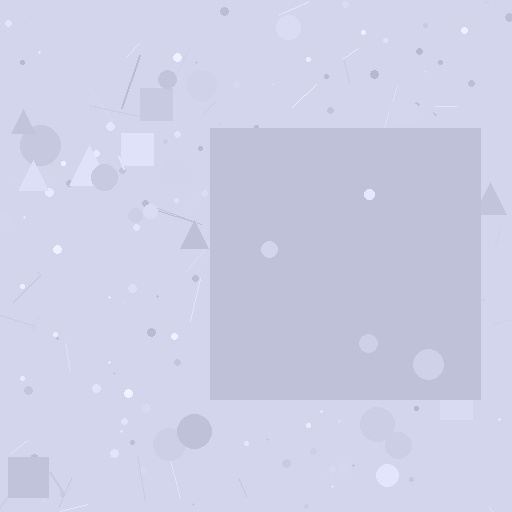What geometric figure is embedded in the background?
A square is embedded in the background.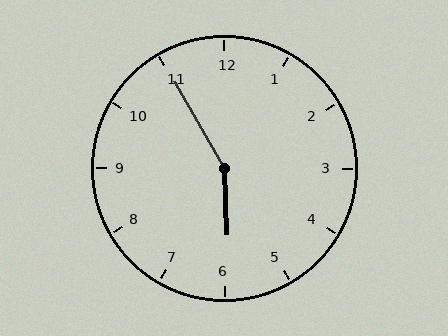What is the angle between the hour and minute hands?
Approximately 152 degrees.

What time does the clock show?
5:55.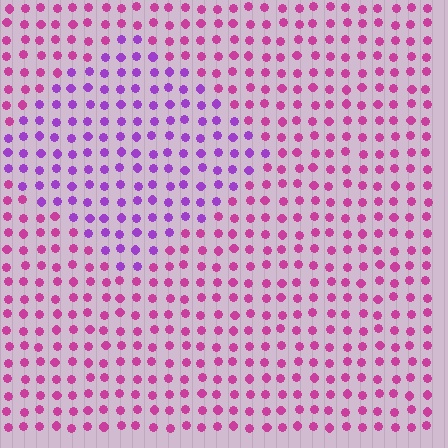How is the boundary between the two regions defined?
The boundary is defined purely by a slight shift in hue (about 37 degrees). Spacing, size, and orientation are identical on both sides.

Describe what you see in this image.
The image is filled with small magenta elements in a uniform arrangement. A diamond-shaped region is visible where the elements are tinted to a slightly different hue, forming a subtle color boundary.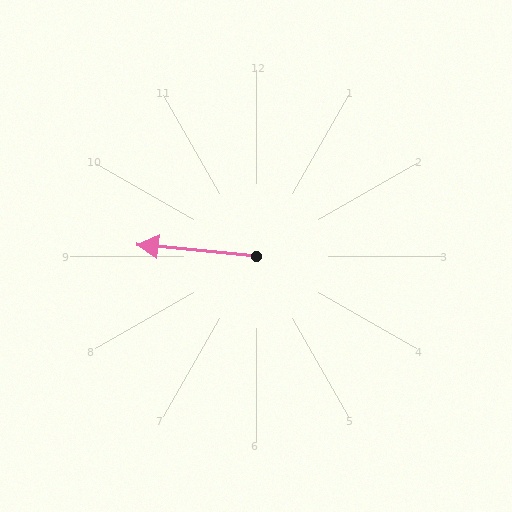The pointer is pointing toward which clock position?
Roughly 9 o'clock.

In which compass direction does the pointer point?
West.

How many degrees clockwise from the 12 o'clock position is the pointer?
Approximately 275 degrees.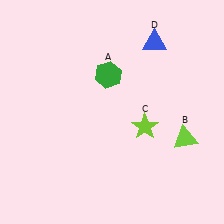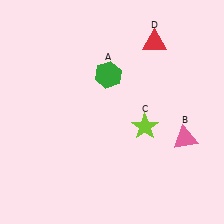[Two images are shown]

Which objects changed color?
B changed from lime to pink. D changed from blue to red.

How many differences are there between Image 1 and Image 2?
There are 2 differences between the two images.